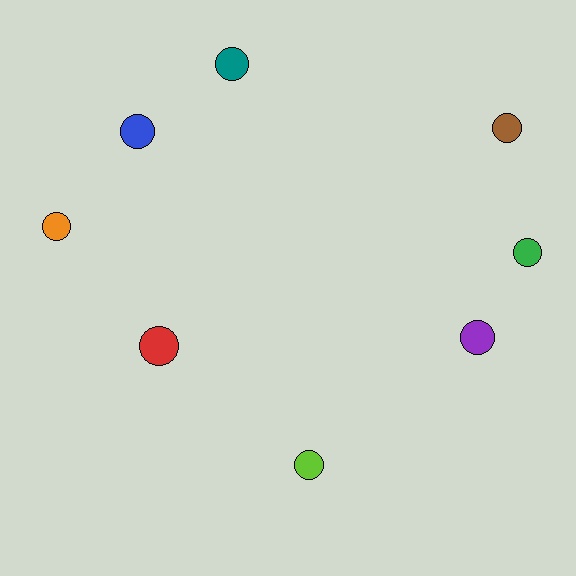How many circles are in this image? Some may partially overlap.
There are 8 circles.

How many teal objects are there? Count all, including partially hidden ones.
There is 1 teal object.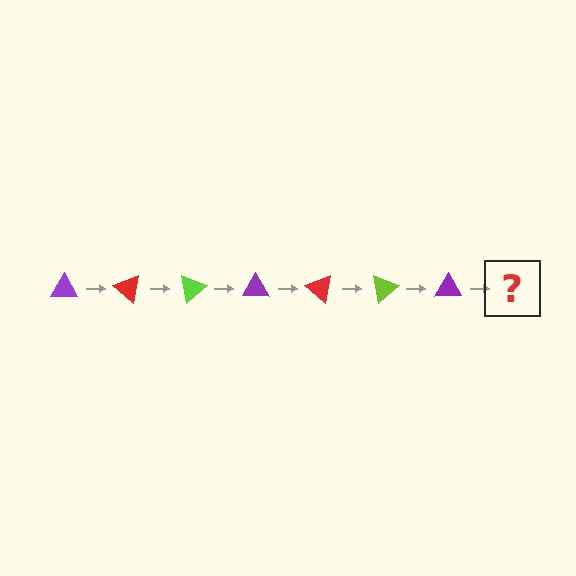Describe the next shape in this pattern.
It should be a red triangle, rotated 280 degrees from the start.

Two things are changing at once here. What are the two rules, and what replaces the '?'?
The two rules are that it rotates 40 degrees each step and the color cycles through purple, red, and lime. The '?' should be a red triangle, rotated 280 degrees from the start.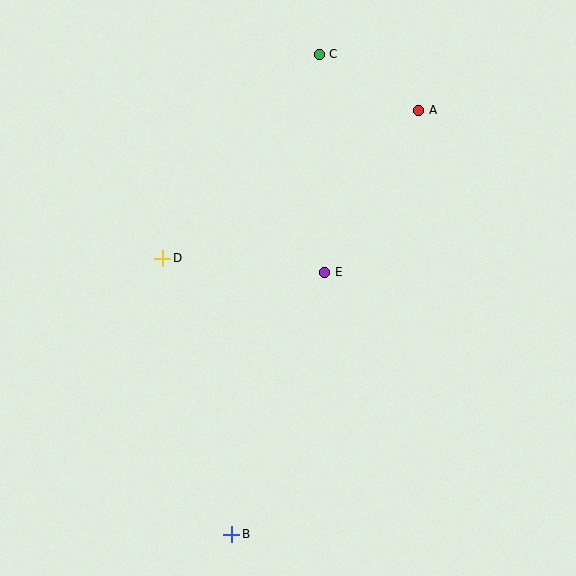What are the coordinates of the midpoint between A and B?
The midpoint between A and B is at (325, 322).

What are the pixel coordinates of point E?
Point E is at (325, 272).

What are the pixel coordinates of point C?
Point C is at (319, 54).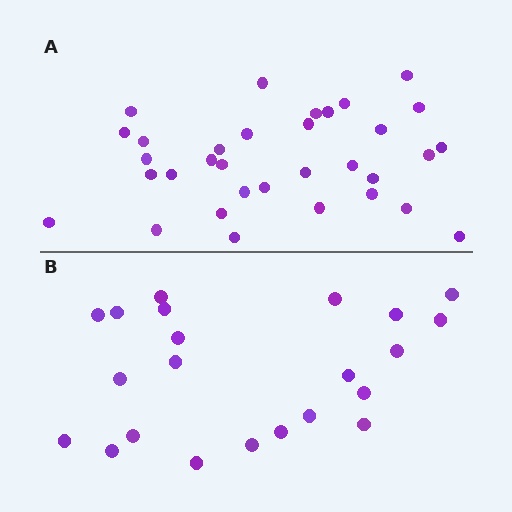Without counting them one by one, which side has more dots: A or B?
Region A (the top region) has more dots.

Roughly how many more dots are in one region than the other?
Region A has roughly 12 or so more dots than region B.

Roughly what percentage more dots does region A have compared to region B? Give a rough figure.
About 50% more.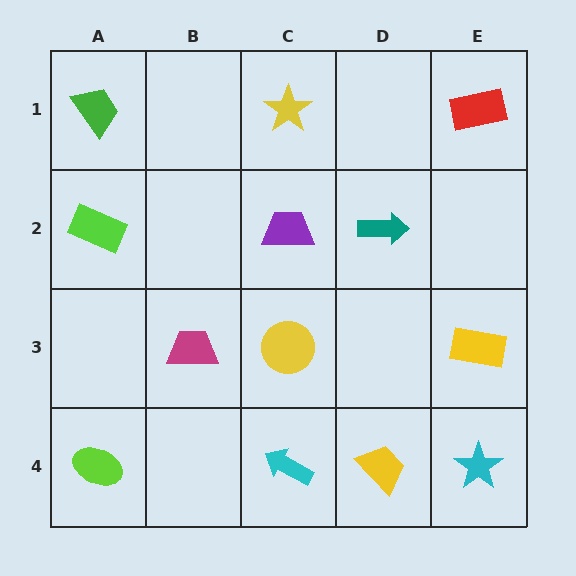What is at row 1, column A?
A green trapezoid.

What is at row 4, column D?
A yellow trapezoid.